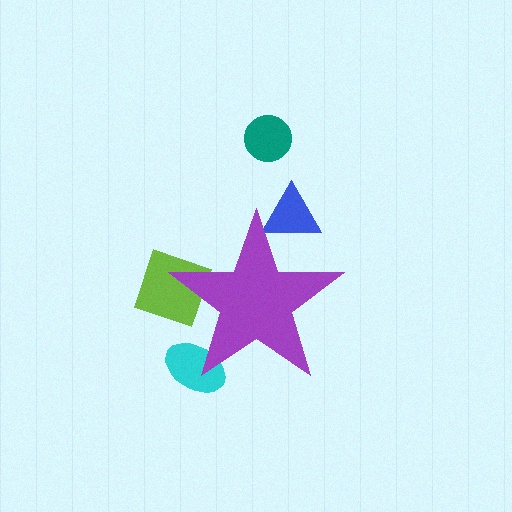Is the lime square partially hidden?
Yes, the lime square is partially hidden behind the purple star.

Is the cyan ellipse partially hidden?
Yes, the cyan ellipse is partially hidden behind the purple star.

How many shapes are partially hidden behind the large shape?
3 shapes are partially hidden.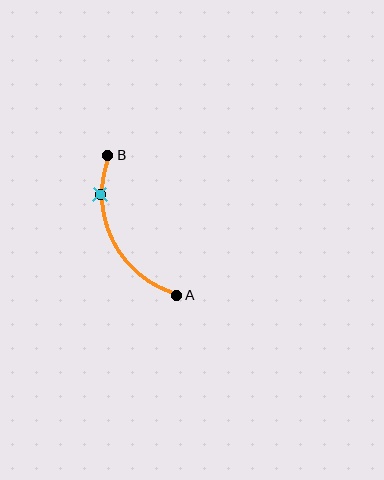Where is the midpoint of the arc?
The arc midpoint is the point on the curve farthest from the straight line joining A and B. It sits to the left of that line.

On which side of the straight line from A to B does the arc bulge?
The arc bulges to the left of the straight line connecting A and B.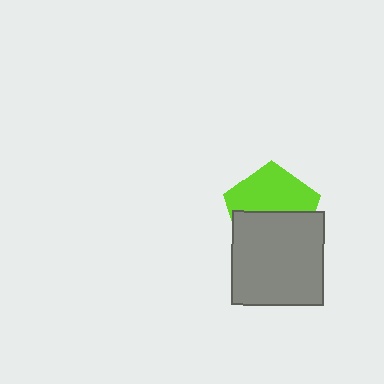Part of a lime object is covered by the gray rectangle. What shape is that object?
It is a pentagon.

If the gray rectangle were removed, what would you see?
You would see the complete lime pentagon.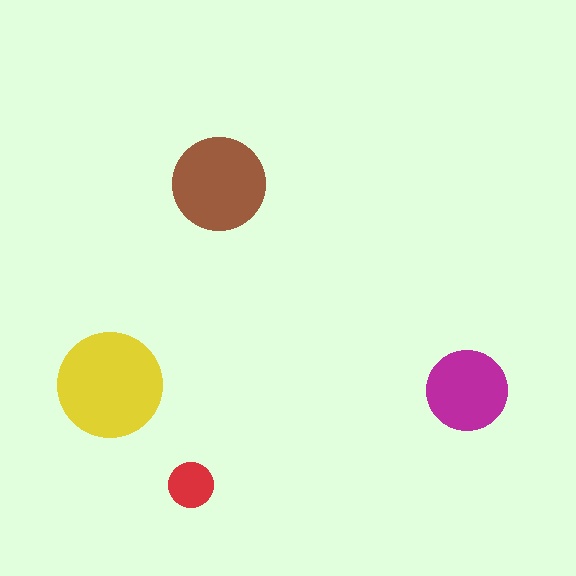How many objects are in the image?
There are 4 objects in the image.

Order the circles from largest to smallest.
the yellow one, the brown one, the magenta one, the red one.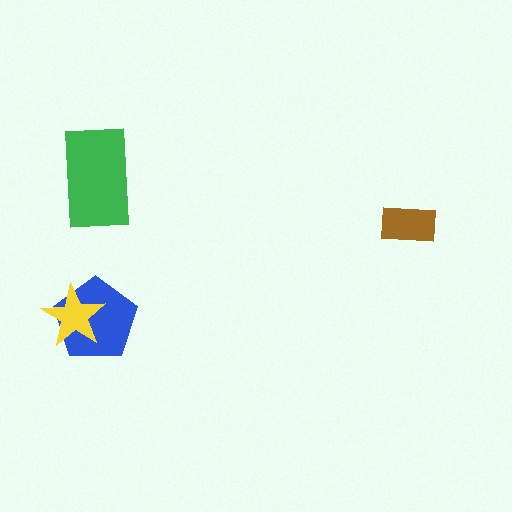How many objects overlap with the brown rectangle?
0 objects overlap with the brown rectangle.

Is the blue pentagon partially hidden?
Yes, it is partially covered by another shape.